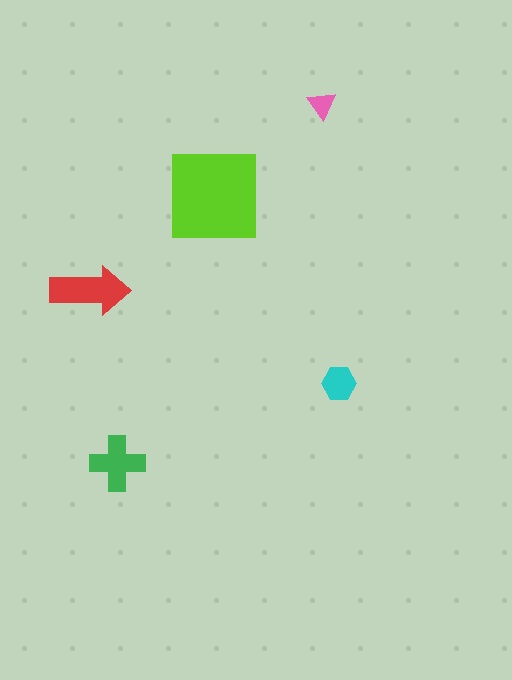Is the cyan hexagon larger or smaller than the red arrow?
Smaller.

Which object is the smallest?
The pink triangle.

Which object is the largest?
The lime square.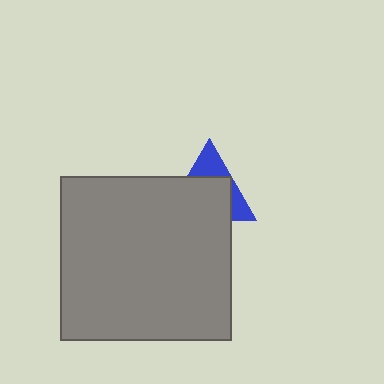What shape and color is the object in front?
The object in front is a gray rectangle.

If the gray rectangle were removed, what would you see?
You would see the complete blue triangle.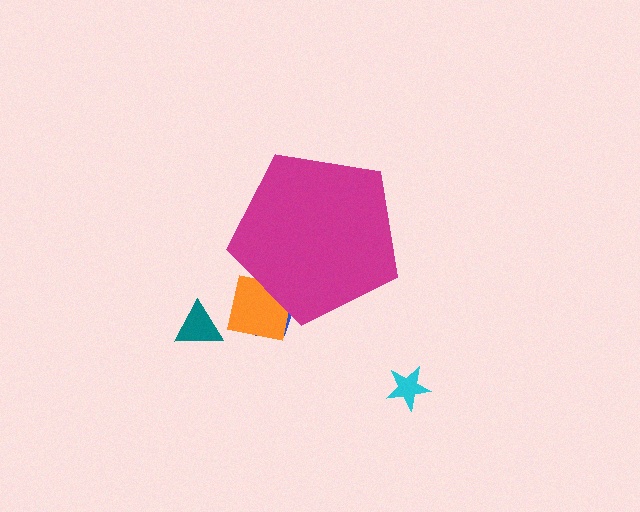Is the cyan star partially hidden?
No, the cyan star is fully visible.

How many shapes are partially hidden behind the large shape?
2 shapes are partially hidden.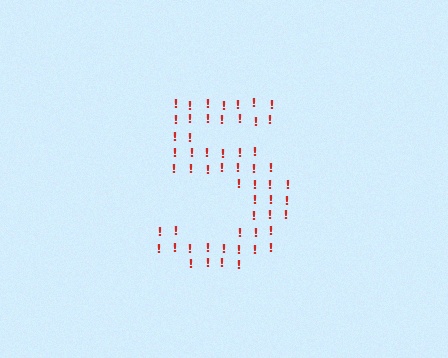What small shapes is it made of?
It is made of small exclamation marks.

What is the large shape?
The large shape is the digit 5.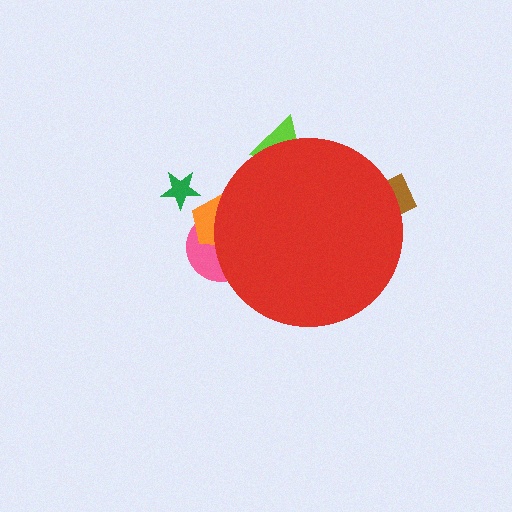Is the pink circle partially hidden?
Yes, the pink circle is partially hidden behind the red circle.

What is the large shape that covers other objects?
A red circle.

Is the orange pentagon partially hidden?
Yes, the orange pentagon is partially hidden behind the red circle.